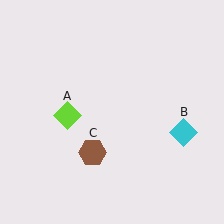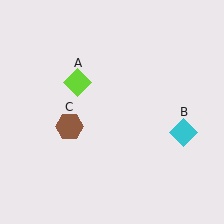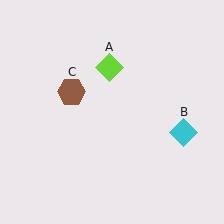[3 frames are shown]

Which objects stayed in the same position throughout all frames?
Cyan diamond (object B) remained stationary.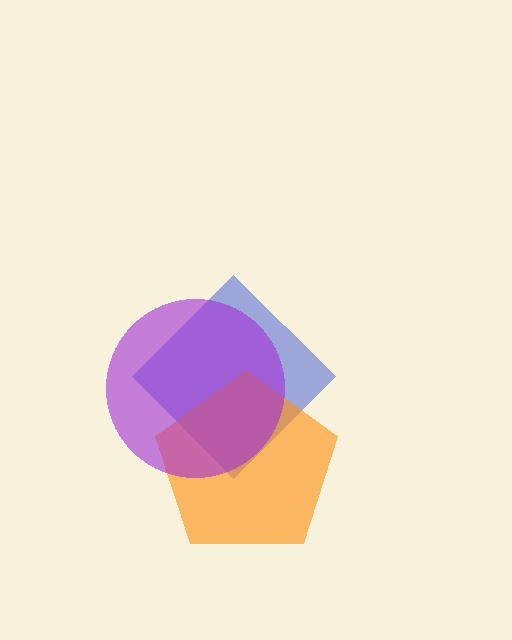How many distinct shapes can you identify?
There are 3 distinct shapes: a blue diamond, an orange pentagon, a purple circle.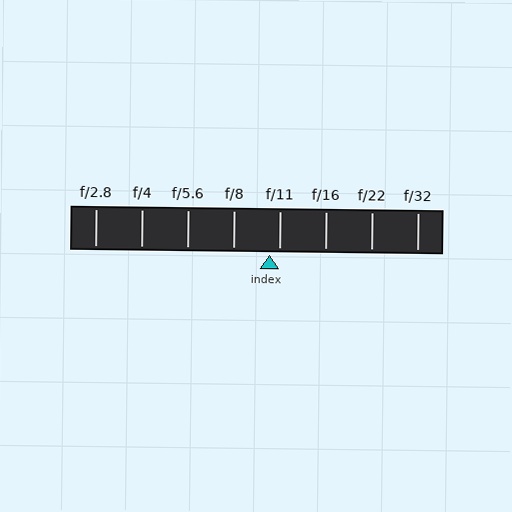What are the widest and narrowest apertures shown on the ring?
The widest aperture shown is f/2.8 and the narrowest is f/32.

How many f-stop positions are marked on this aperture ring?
There are 8 f-stop positions marked.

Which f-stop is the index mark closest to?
The index mark is closest to f/11.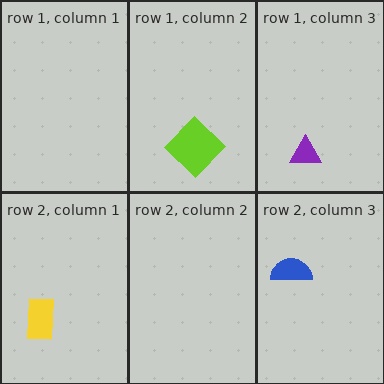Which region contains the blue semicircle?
The row 2, column 3 region.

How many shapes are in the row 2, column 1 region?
1.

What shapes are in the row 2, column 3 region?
The blue semicircle.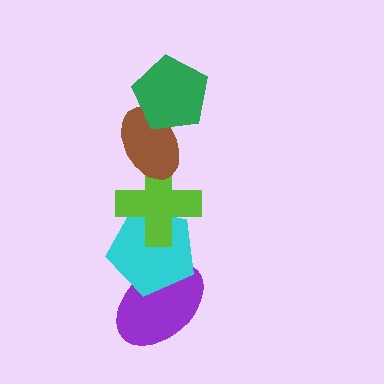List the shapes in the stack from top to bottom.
From top to bottom: the green pentagon, the brown ellipse, the lime cross, the cyan pentagon, the purple ellipse.